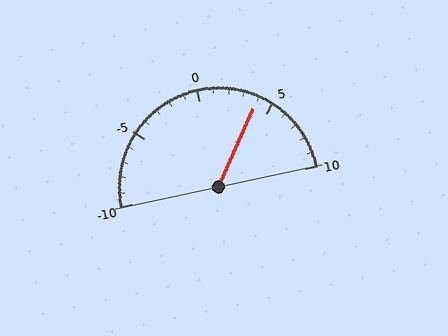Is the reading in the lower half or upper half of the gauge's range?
The reading is in the upper half of the range (-10 to 10).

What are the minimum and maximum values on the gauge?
The gauge ranges from -10 to 10.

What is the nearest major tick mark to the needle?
The nearest major tick mark is 5.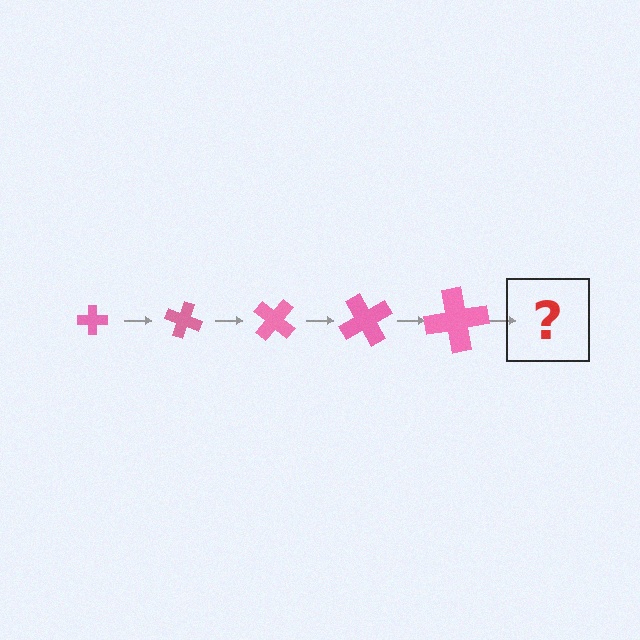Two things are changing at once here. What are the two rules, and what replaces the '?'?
The two rules are that the cross grows larger each step and it rotates 20 degrees each step. The '?' should be a cross, larger than the previous one and rotated 100 degrees from the start.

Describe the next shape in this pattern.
It should be a cross, larger than the previous one and rotated 100 degrees from the start.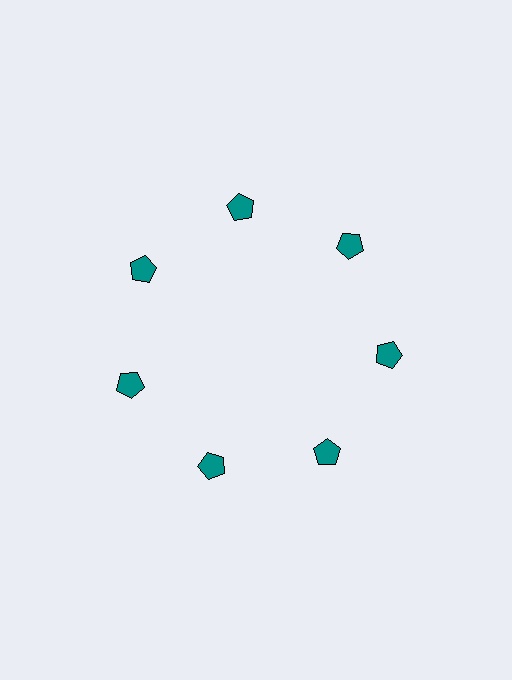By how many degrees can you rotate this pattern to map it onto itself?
The pattern maps onto itself every 51 degrees of rotation.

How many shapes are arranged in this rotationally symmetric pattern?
There are 7 shapes, arranged in 7 groups of 1.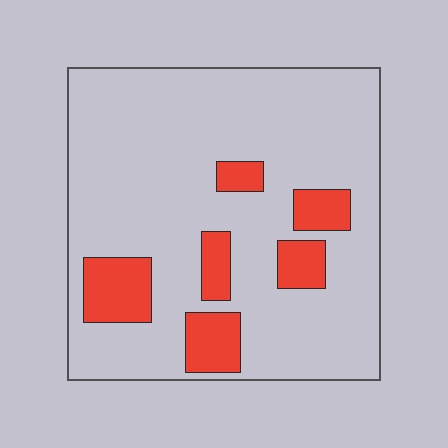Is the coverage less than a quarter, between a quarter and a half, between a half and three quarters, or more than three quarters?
Less than a quarter.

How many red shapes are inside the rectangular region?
6.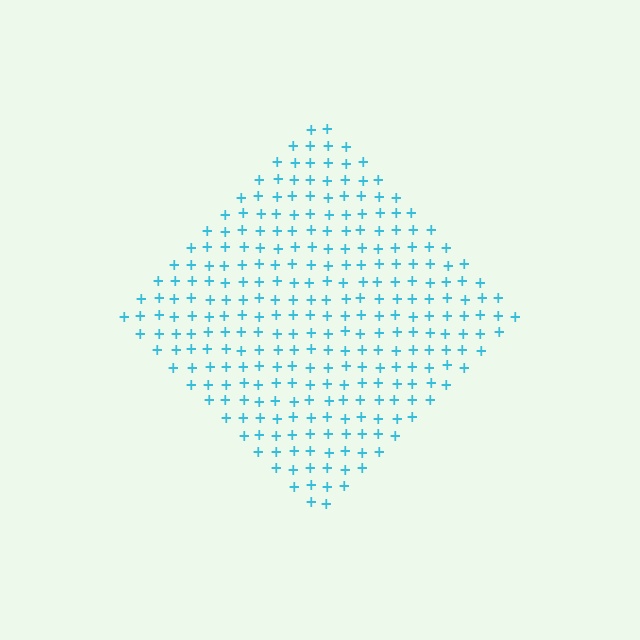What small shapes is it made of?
It is made of small plus signs.